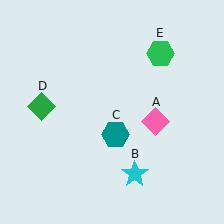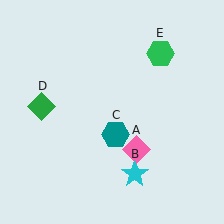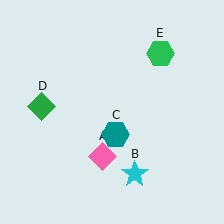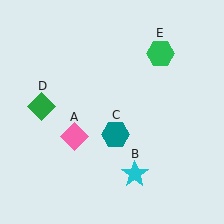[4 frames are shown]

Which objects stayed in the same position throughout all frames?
Cyan star (object B) and teal hexagon (object C) and green diamond (object D) and green hexagon (object E) remained stationary.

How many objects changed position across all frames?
1 object changed position: pink diamond (object A).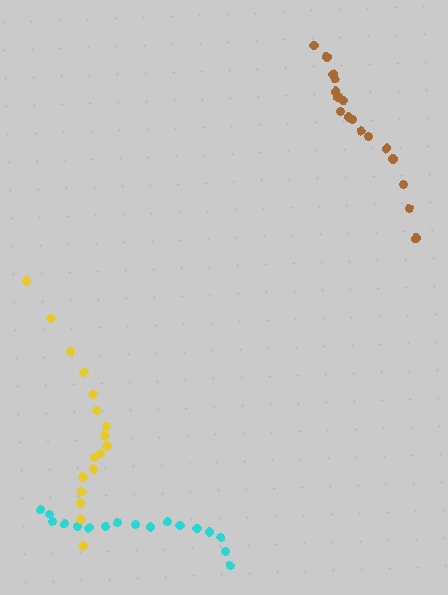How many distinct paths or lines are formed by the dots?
There are 3 distinct paths.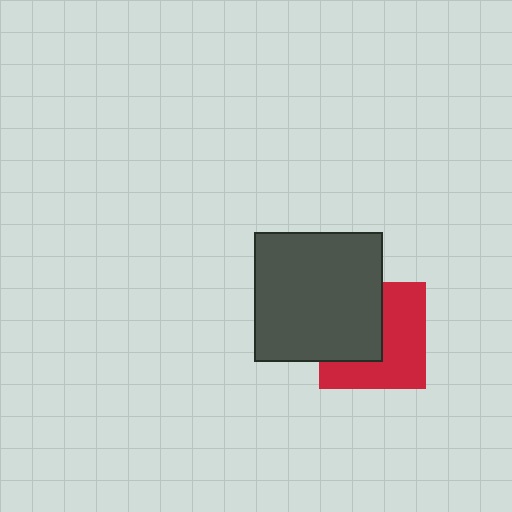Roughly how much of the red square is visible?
About half of it is visible (roughly 55%).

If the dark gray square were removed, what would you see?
You would see the complete red square.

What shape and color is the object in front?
The object in front is a dark gray square.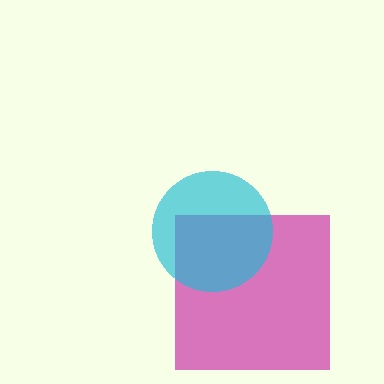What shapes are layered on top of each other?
The layered shapes are: a magenta square, a cyan circle.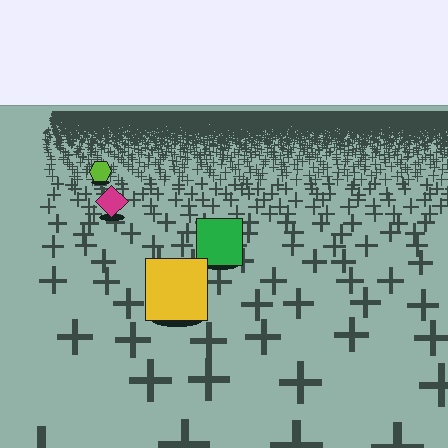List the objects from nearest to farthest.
From nearest to farthest: the yellow square, the green square, the magenta diamond, the lime hexagon.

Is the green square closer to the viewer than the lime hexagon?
Yes. The green square is closer — you can tell from the texture gradient: the ground texture is coarser near it.